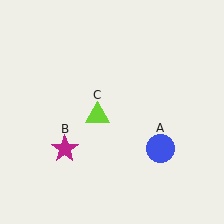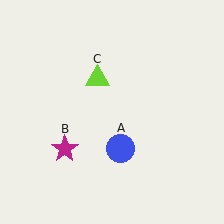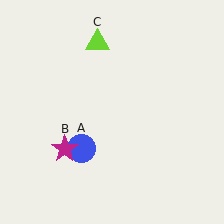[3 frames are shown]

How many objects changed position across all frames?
2 objects changed position: blue circle (object A), lime triangle (object C).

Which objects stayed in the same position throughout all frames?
Magenta star (object B) remained stationary.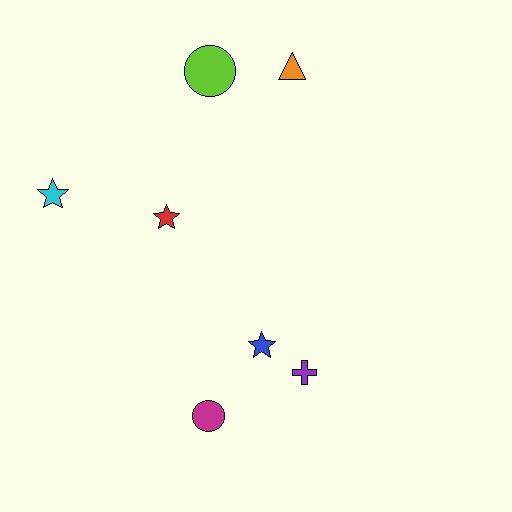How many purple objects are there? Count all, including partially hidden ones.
There is 1 purple object.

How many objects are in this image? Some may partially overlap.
There are 7 objects.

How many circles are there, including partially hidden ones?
There are 2 circles.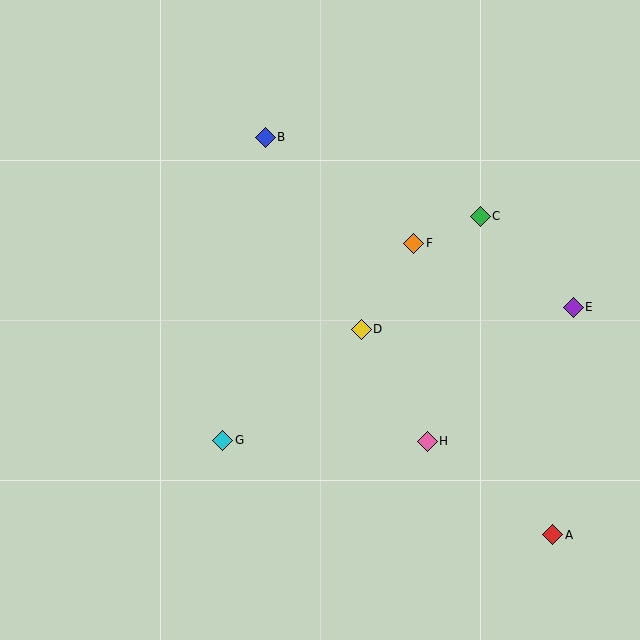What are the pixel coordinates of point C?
Point C is at (480, 216).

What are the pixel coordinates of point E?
Point E is at (573, 307).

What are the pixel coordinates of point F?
Point F is at (414, 243).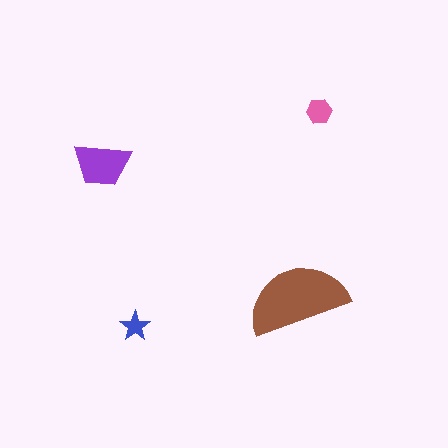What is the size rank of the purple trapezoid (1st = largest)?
2nd.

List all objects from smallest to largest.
The blue star, the pink hexagon, the purple trapezoid, the brown semicircle.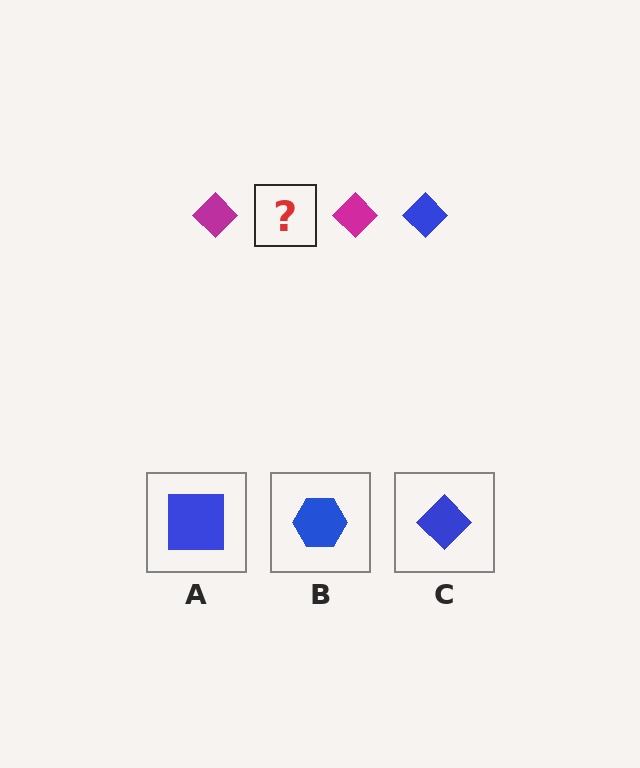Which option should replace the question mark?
Option C.